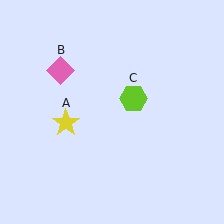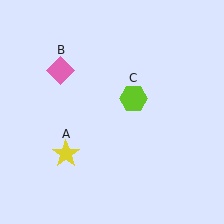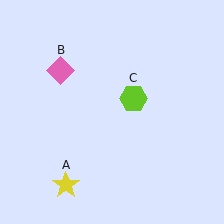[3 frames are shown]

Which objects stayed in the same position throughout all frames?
Pink diamond (object B) and lime hexagon (object C) remained stationary.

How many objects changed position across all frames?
1 object changed position: yellow star (object A).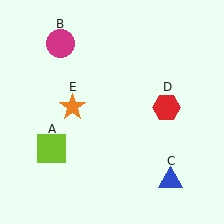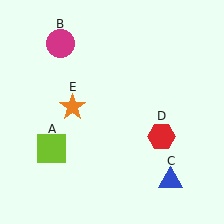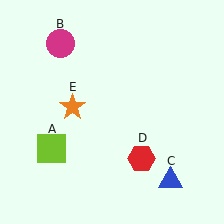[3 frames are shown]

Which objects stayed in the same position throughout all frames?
Lime square (object A) and magenta circle (object B) and blue triangle (object C) and orange star (object E) remained stationary.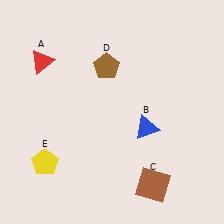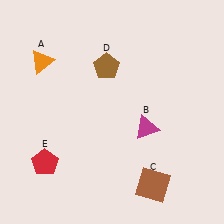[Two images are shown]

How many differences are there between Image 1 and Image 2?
There are 3 differences between the two images.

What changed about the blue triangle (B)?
In Image 1, B is blue. In Image 2, it changed to magenta.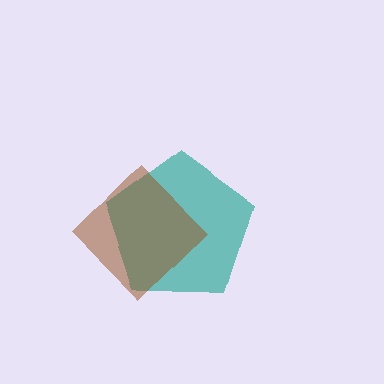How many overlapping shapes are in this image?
There are 2 overlapping shapes in the image.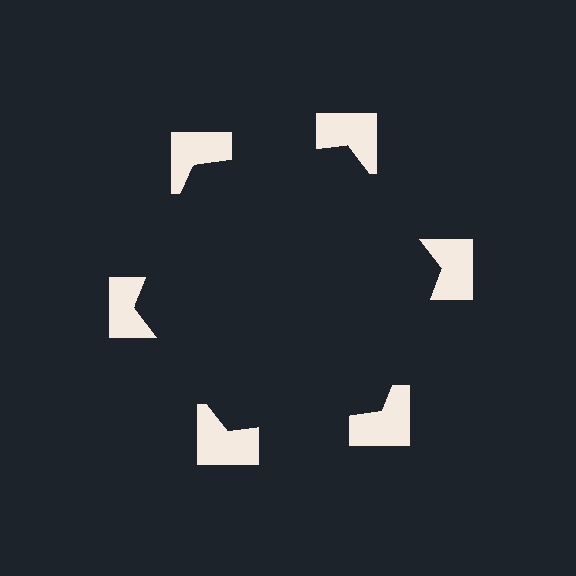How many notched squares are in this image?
There are 6 — one at each vertex of the illusory hexagon.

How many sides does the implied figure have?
6 sides.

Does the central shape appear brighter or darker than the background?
It typically appears slightly darker than the background, even though no actual brightness change is drawn.